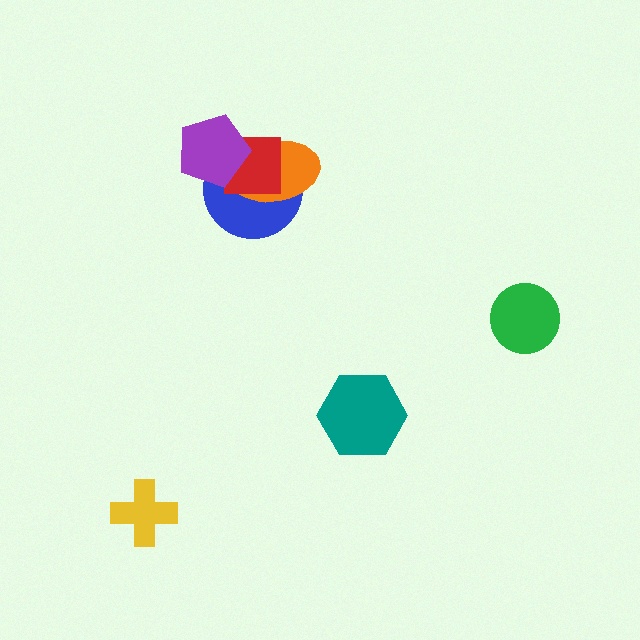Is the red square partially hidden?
Yes, it is partially covered by another shape.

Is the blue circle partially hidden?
Yes, it is partially covered by another shape.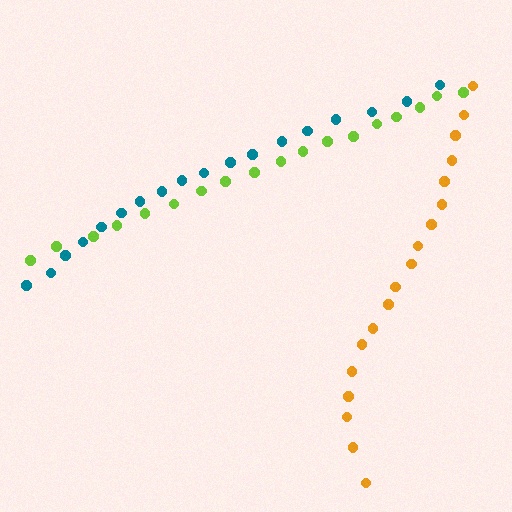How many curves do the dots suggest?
There are 3 distinct paths.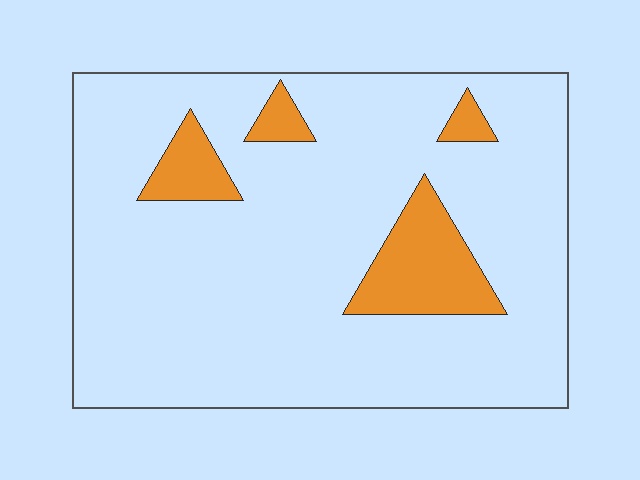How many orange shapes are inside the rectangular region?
4.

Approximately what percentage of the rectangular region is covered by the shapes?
Approximately 15%.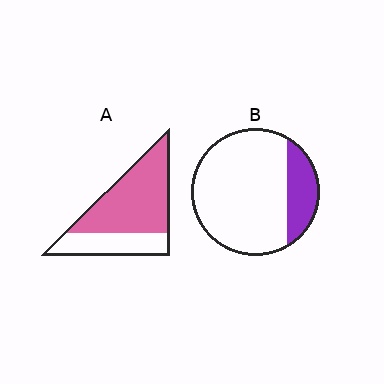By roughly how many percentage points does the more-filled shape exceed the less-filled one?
By roughly 45 percentage points (A over B).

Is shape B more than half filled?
No.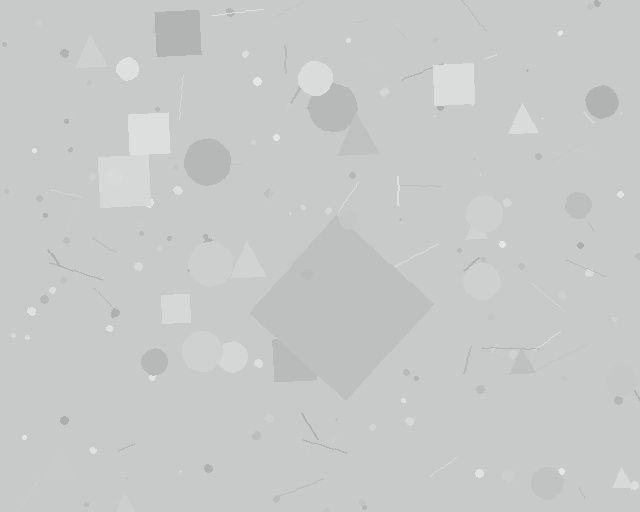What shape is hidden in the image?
A diamond is hidden in the image.